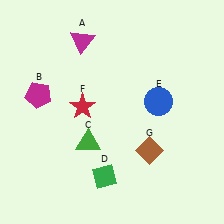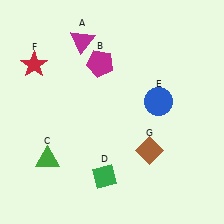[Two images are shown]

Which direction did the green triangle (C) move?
The green triangle (C) moved left.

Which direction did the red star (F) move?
The red star (F) moved left.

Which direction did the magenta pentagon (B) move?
The magenta pentagon (B) moved right.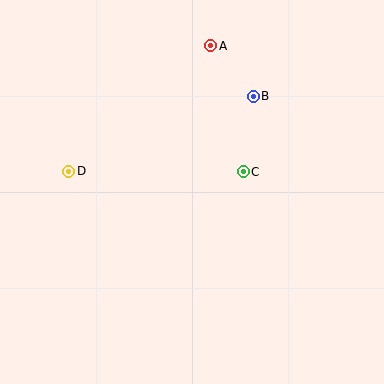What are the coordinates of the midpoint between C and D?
The midpoint between C and D is at (156, 172).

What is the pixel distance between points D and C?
The distance between D and C is 174 pixels.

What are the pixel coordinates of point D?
Point D is at (69, 171).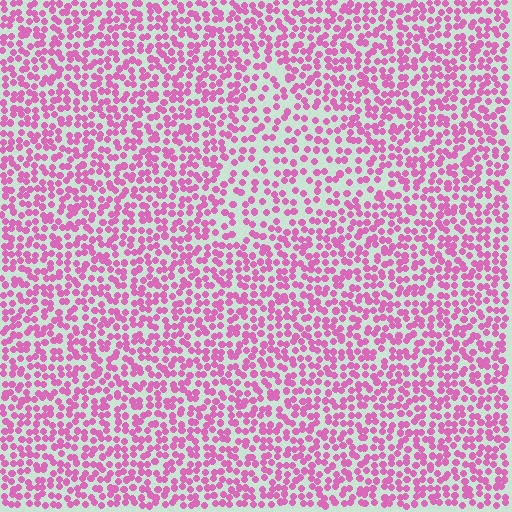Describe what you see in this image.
The image contains small pink elements arranged at two different densities. A triangle-shaped region is visible where the elements are less densely packed than the surrounding area.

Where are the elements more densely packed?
The elements are more densely packed outside the triangle boundary.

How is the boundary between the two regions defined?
The boundary is defined by a change in element density (approximately 1.7x ratio). All elements are the same color, size, and shape.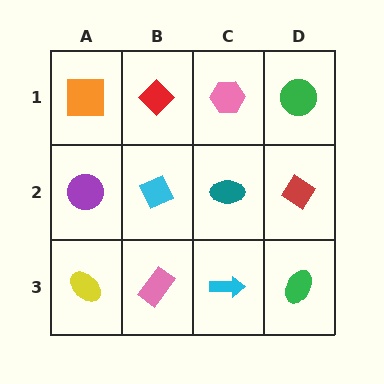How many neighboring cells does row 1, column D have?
2.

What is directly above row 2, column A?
An orange square.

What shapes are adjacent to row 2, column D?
A green circle (row 1, column D), a green ellipse (row 3, column D), a teal ellipse (row 2, column C).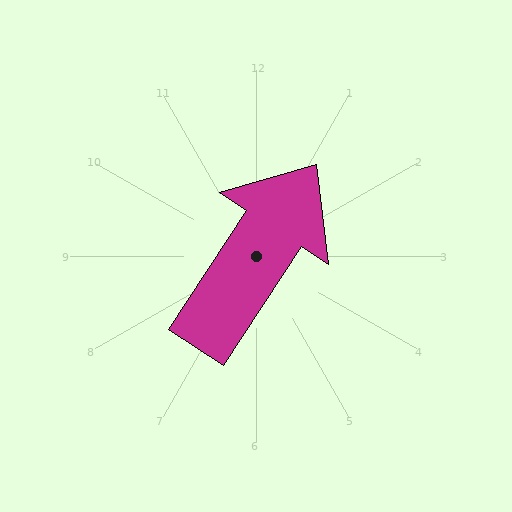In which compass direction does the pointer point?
Northeast.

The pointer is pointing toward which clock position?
Roughly 1 o'clock.